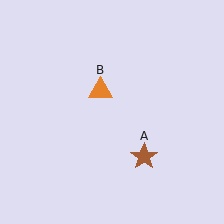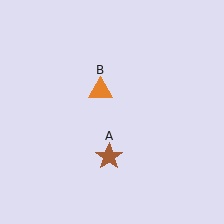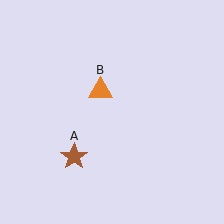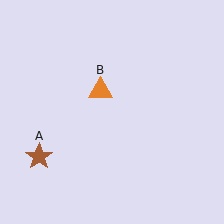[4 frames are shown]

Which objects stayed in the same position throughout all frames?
Orange triangle (object B) remained stationary.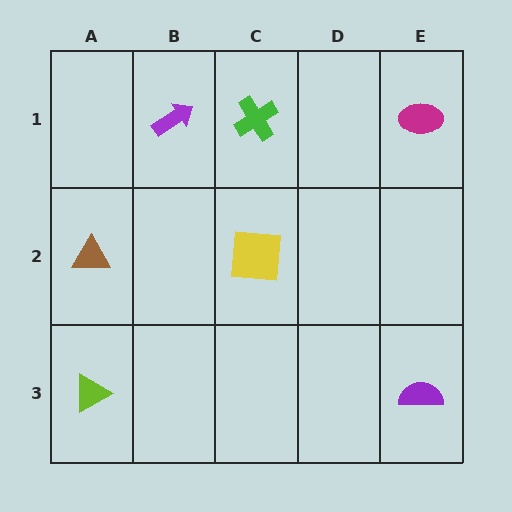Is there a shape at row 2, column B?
No, that cell is empty.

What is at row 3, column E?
A purple semicircle.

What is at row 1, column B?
A purple arrow.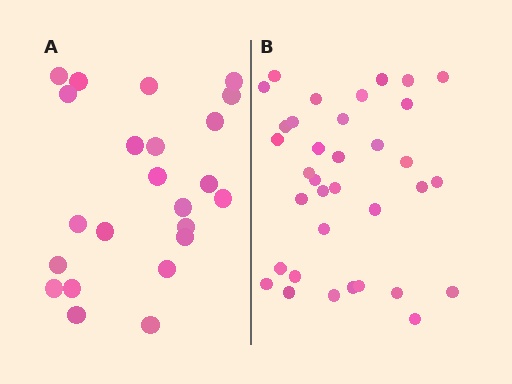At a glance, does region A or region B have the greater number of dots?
Region B (the right region) has more dots.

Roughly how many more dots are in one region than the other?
Region B has roughly 12 or so more dots than region A.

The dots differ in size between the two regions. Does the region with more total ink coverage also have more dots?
No. Region A has more total ink coverage because its dots are larger, but region B actually contains more individual dots. Total area can be misleading — the number of items is what matters here.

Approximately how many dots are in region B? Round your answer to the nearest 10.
About 40 dots. (The exact count is 35, which rounds to 40.)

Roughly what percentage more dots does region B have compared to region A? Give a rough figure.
About 50% more.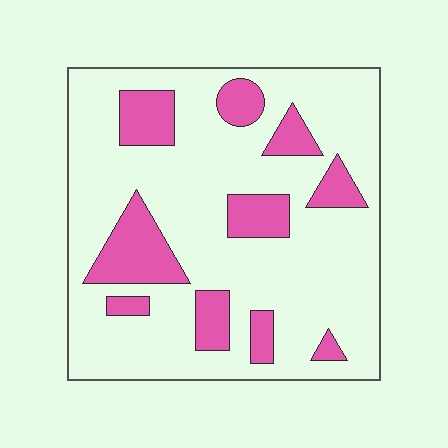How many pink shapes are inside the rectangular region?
10.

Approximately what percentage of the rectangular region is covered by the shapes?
Approximately 20%.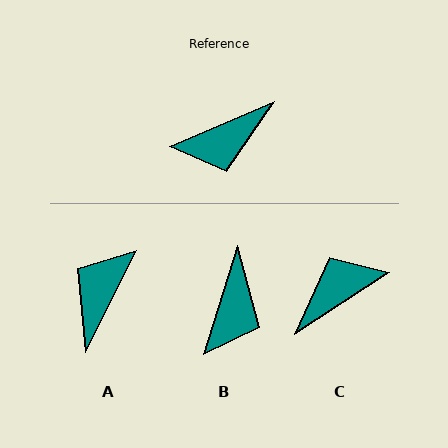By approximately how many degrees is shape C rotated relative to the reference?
Approximately 170 degrees clockwise.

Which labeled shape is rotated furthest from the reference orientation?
C, about 170 degrees away.